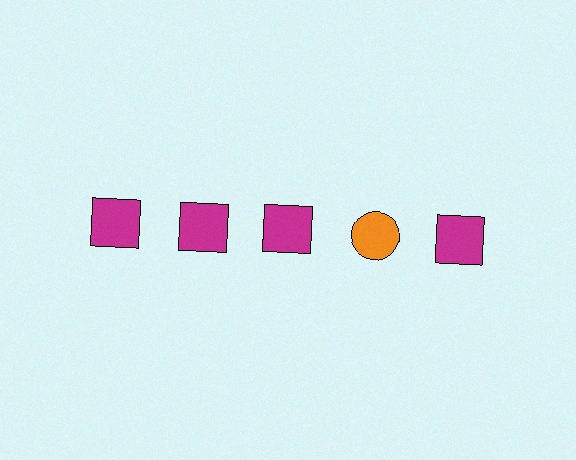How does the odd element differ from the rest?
It differs in both color (orange instead of magenta) and shape (circle instead of square).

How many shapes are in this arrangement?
There are 5 shapes arranged in a grid pattern.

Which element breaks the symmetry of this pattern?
The orange circle in the top row, second from right column breaks the symmetry. All other shapes are magenta squares.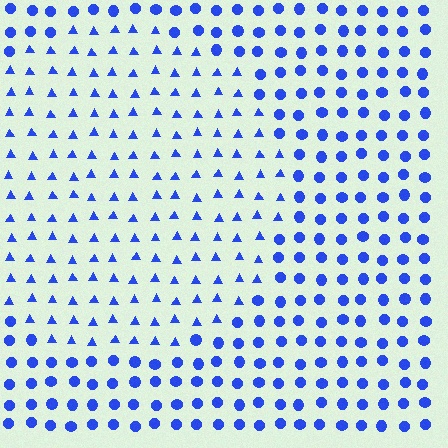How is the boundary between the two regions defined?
The boundary is defined by a change in element shape: triangles inside vs. circles outside. All elements share the same color and spacing.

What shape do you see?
I see a circle.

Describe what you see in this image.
The image is filled with small blue elements arranged in a uniform grid. A circle-shaped region contains triangles, while the surrounding area contains circles. The boundary is defined purely by the change in element shape.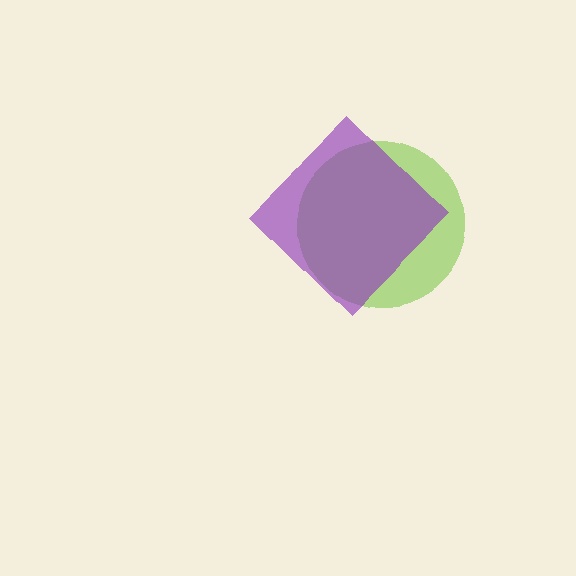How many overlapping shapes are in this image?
There are 2 overlapping shapes in the image.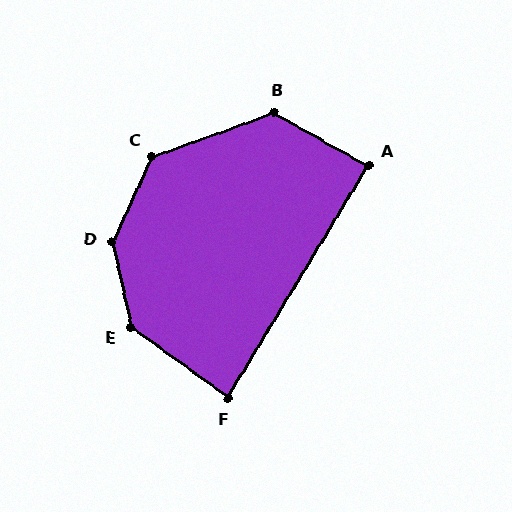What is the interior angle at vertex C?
Approximately 134 degrees (obtuse).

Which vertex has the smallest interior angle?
F, at approximately 86 degrees.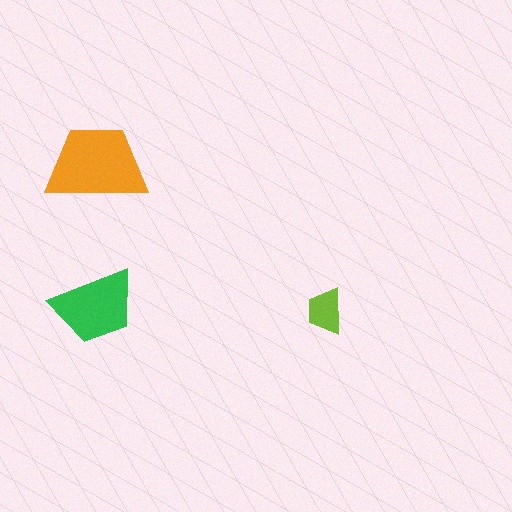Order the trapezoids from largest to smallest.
the orange one, the green one, the lime one.